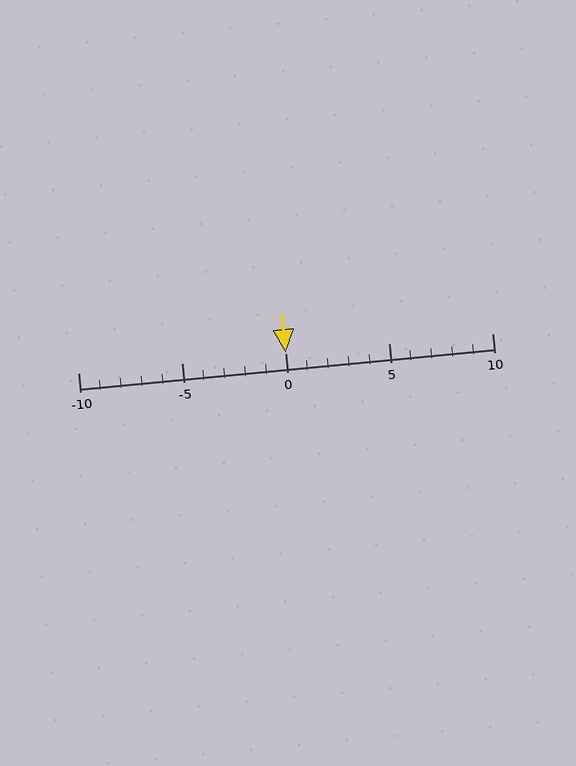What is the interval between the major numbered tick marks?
The major tick marks are spaced 5 units apart.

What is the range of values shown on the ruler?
The ruler shows values from -10 to 10.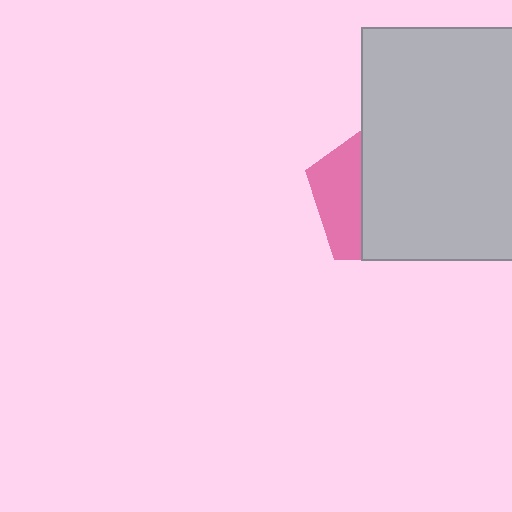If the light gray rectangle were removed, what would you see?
You would see the complete pink pentagon.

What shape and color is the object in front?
The object in front is a light gray rectangle.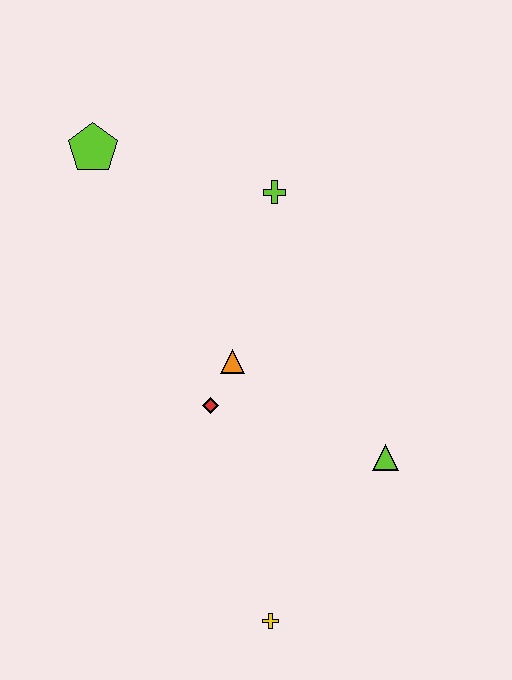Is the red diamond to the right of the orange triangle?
No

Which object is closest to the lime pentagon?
The lime cross is closest to the lime pentagon.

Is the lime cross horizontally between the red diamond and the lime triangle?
Yes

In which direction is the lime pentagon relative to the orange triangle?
The lime pentagon is above the orange triangle.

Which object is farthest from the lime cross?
The yellow cross is farthest from the lime cross.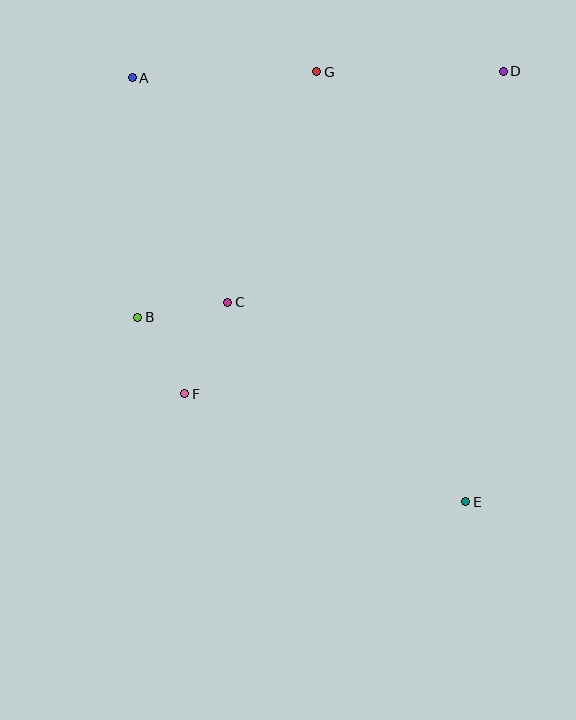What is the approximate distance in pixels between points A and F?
The distance between A and F is approximately 320 pixels.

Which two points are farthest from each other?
Points A and E are farthest from each other.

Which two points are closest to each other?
Points B and F are closest to each other.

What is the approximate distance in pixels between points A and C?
The distance between A and C is approximately 244 pixels.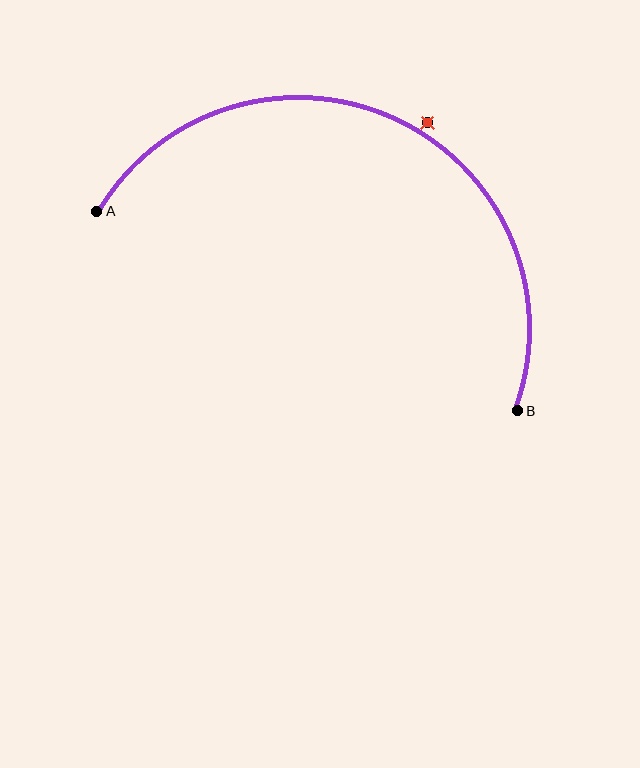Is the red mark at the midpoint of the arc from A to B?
No — the red mark does not lie on the arc at all. It sits slightly outside the curve.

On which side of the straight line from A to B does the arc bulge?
The arc bulges above the straight line connecting A and B.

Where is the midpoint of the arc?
The arc midpoint is the point on the curve farthest from the straight line joining A and B. It sits above that line.